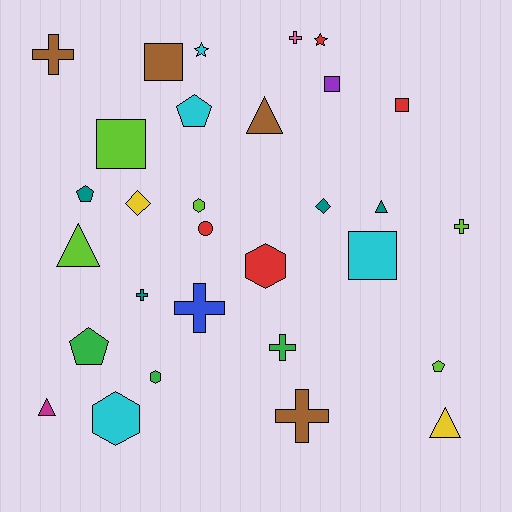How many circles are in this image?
There is 1 circle.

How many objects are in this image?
There are 30 objects.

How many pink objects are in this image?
There is 1 pink object.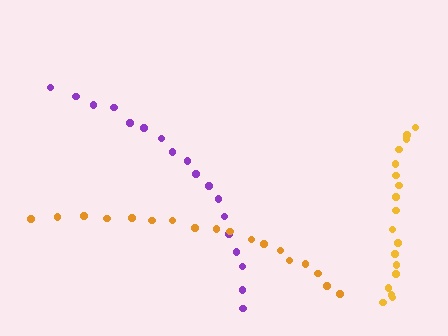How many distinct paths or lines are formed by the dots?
There are 3 distinct paths.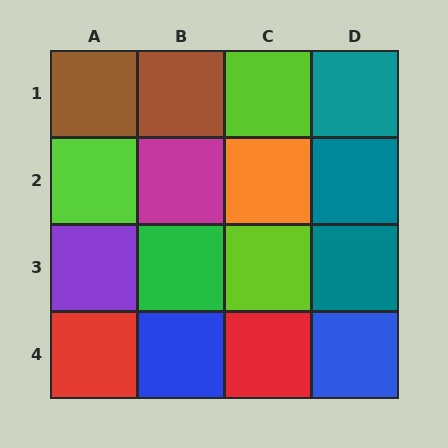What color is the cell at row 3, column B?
Green.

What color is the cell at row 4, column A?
Red.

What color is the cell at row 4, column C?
Red.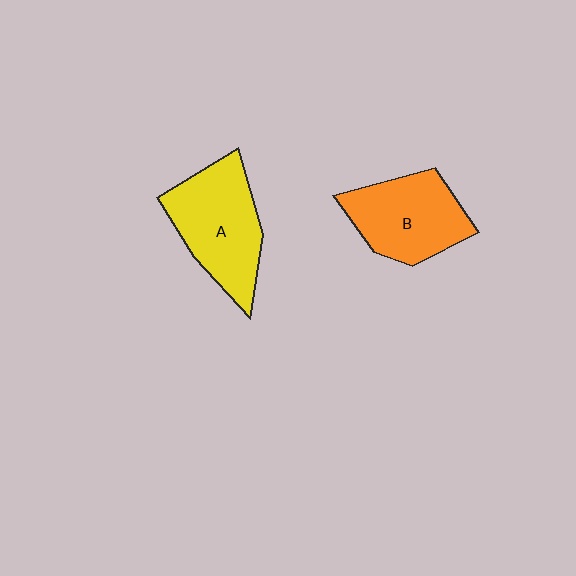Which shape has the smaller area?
Shape B (orange).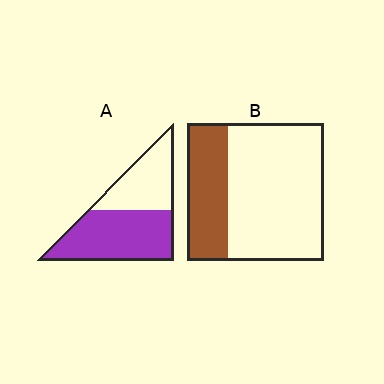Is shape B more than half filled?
No.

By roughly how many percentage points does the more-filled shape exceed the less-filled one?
By roughly 30 percentage points (A over B).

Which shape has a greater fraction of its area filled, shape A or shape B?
Shape A.